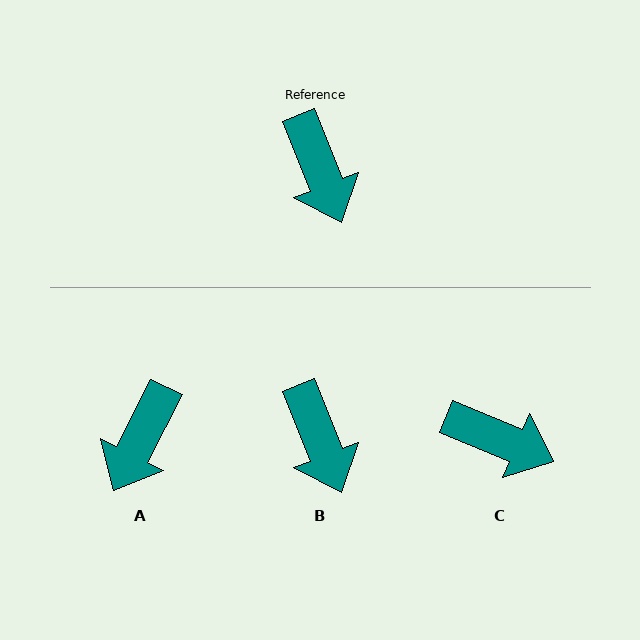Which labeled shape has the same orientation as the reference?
B.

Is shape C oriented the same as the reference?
No, it is off by about 46 degrees.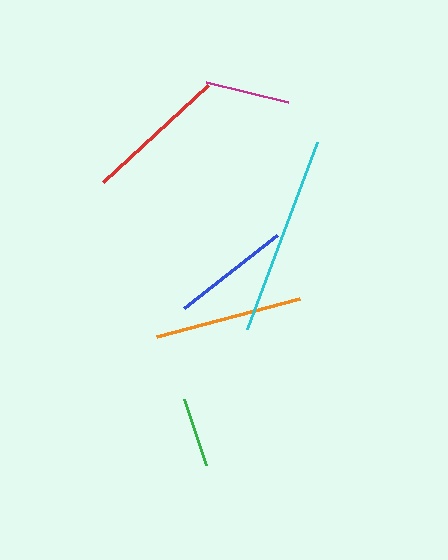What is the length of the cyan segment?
The cyan segment is approximately 200 pixels long.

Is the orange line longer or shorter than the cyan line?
The cyan line is longer than the orange line.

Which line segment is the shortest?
The green line is the shortest at approximately 70 pixels.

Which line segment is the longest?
The cyan line is the longest at approximately 200 pixels.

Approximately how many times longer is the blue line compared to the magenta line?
The blue line is approximately 1.4 times the length of the magenta line.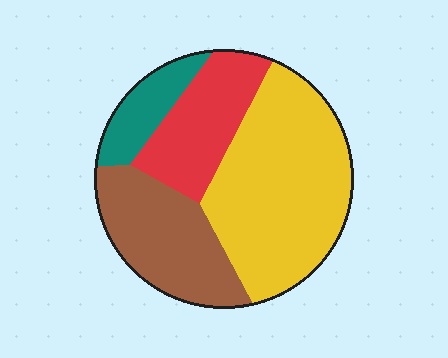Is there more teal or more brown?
Brown.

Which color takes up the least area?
Teal, at roughly 10%.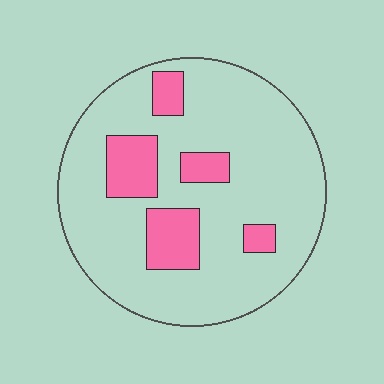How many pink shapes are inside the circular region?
5.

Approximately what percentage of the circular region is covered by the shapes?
Approximately 20%.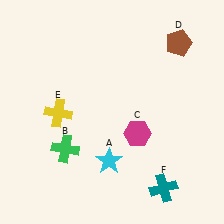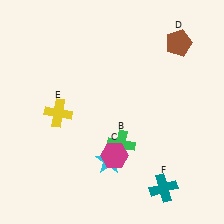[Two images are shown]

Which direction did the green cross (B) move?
The green cross (B) moved right.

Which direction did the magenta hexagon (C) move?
The magenta hexagon (C) moved left.